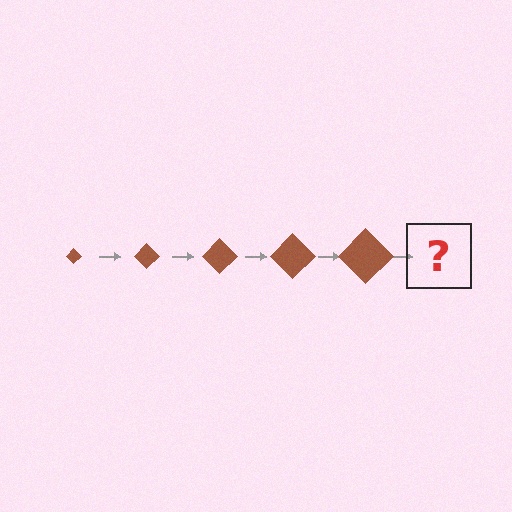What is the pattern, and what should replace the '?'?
The pattern is that the diamond gets progressively larger each step. The '?' should be a brown diamond, larger than the previous one.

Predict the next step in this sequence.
The next step is a brown diamond, larger than the previous one.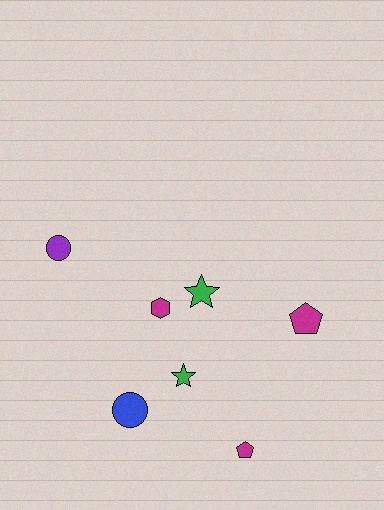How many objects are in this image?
There are 7 objects.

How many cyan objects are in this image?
There are no cyan objects.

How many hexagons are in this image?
There is 1 hexagon.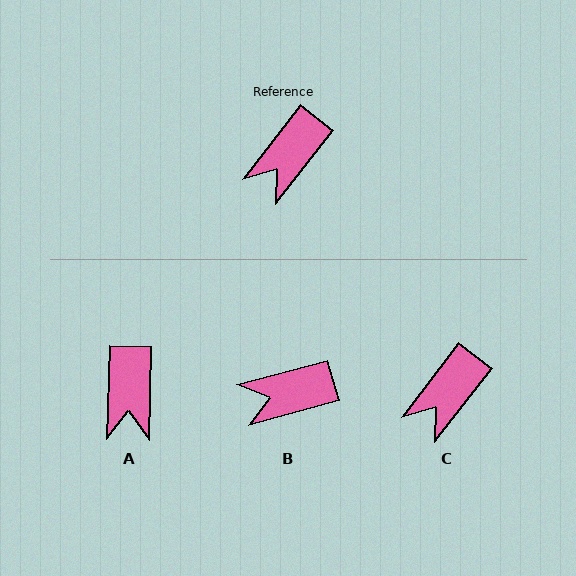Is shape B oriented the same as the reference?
No, it is off by about 37 degrees.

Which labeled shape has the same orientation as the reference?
C.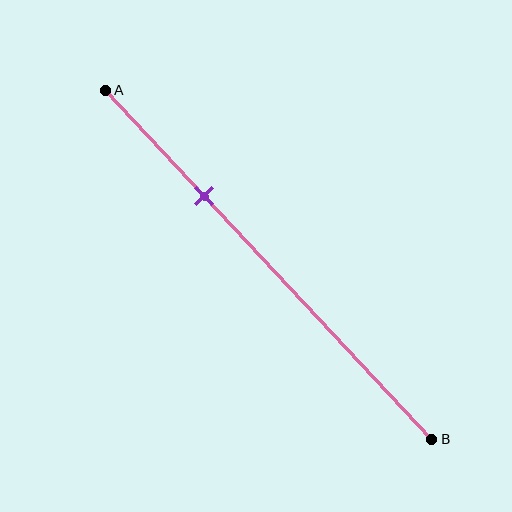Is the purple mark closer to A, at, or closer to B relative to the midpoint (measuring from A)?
The purple mark is closer to point A than the midpoint of segment AB.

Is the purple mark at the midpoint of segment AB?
No, the mark is at about 30% from A, not at the 50% midpoint.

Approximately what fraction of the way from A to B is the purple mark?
The purple mark is approximately 30% of the way from A to B.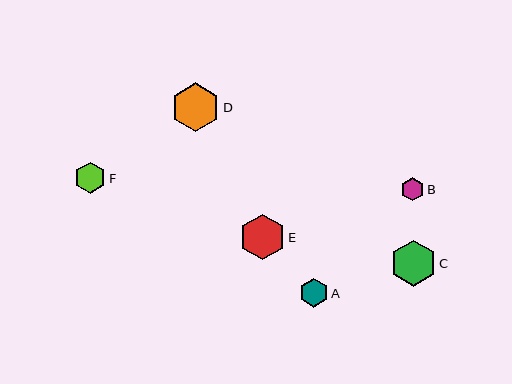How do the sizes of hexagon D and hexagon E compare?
Hexagon D and hexagon E are approximately the same size.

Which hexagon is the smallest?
Hexagon B is the smallest with a size of approximately 23 pixels.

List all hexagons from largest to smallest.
From largest to smallest: D, C, E, F, A, B.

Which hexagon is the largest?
Hexagon D is the largest with a size of approximately 48 pixels.